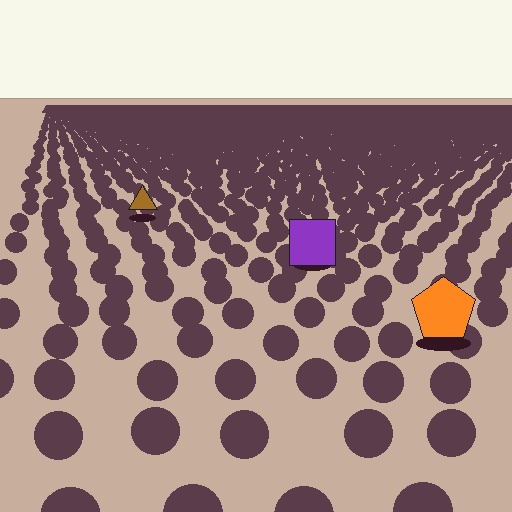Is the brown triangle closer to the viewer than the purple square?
No. The purple square is closer — you can tell from the texture gradient: the ground texture is coarser near it.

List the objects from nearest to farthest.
From nearest to farthest: the orange pentagon, the purple square, the brown triangle.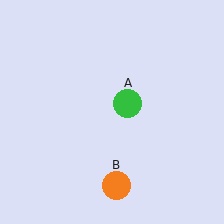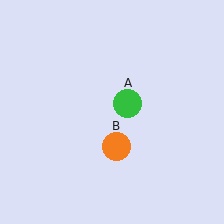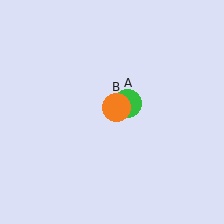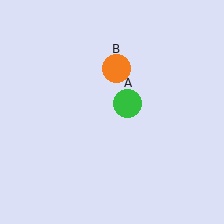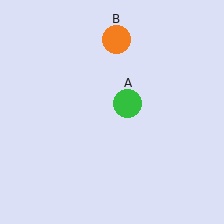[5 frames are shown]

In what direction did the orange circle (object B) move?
The orange circle (object B) moved up.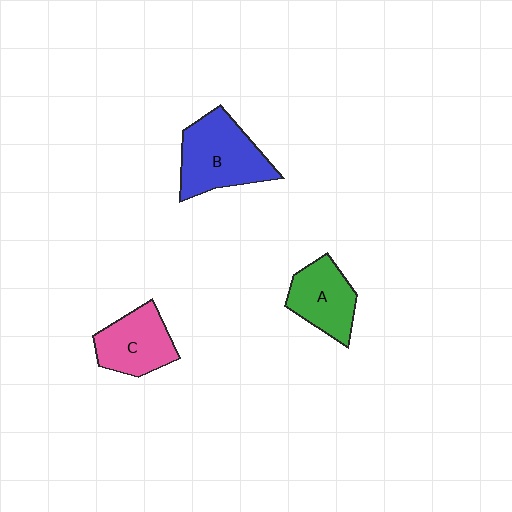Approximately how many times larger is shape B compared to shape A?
Approximately 1.4 times.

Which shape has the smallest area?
Shape A (green).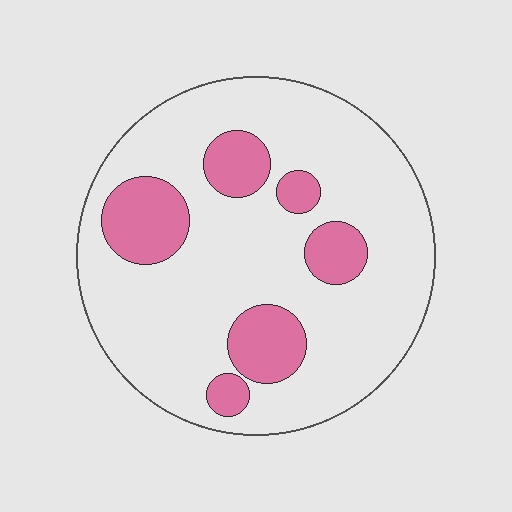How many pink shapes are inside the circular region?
6.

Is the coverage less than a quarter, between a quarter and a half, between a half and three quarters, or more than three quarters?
Less than a quarter.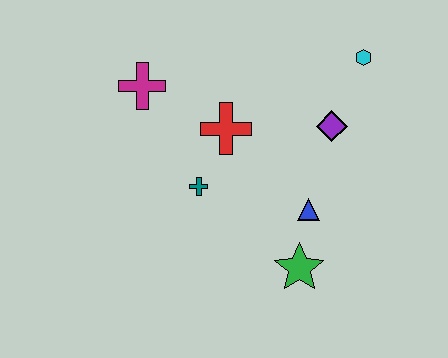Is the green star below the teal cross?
Yes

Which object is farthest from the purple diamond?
The magenta cross is farthest from the purple diamond.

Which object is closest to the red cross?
The teal cross is closest to the red cross.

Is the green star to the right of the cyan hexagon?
No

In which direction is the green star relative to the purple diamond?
The green star is below the purple diamond.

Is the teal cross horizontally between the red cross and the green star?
No